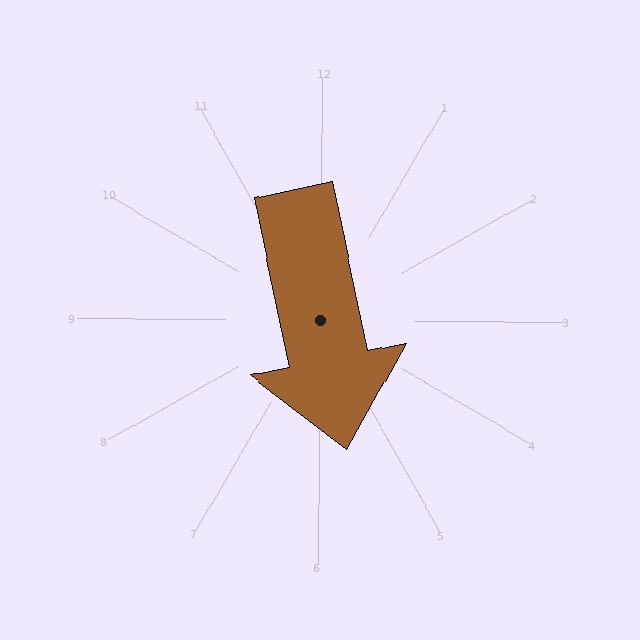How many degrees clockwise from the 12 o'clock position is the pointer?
Approximately 168 degrees.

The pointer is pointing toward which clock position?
Roughly 6 o'clock.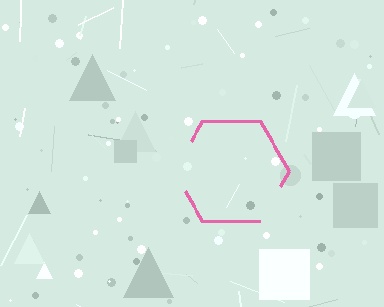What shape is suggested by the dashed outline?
The dashed outline suggests a hexagon.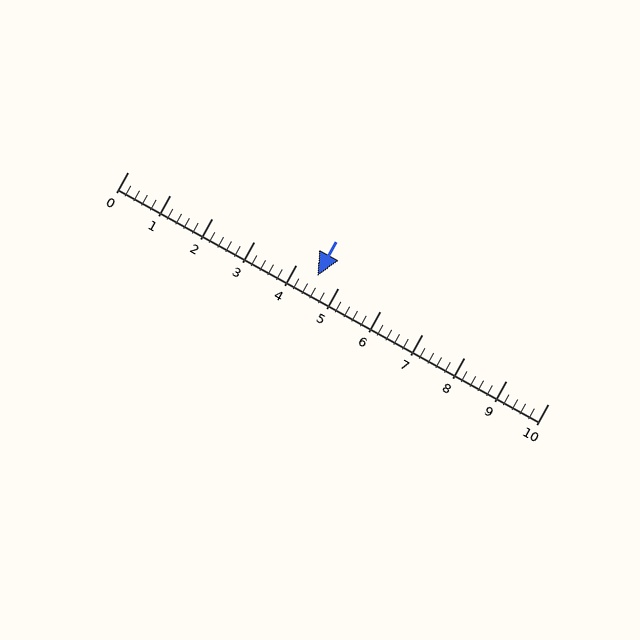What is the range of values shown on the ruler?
The ruler shows values from 0 to 10.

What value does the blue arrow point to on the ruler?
The blue arrow points to approximately 4.5.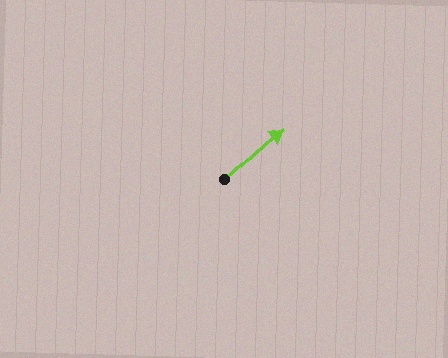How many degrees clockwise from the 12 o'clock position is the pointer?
Approximately 48 degrees.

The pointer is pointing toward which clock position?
Roughly 2 o'clock.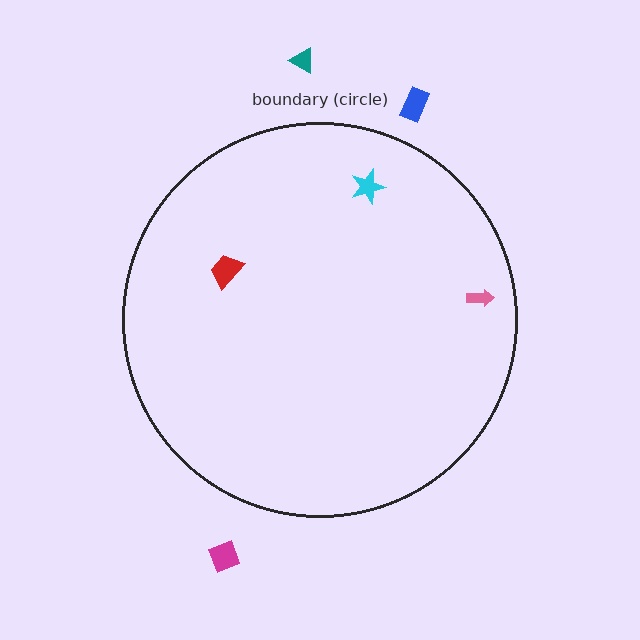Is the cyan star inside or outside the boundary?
Inside.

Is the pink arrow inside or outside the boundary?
Inside.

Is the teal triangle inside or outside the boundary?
Outside.